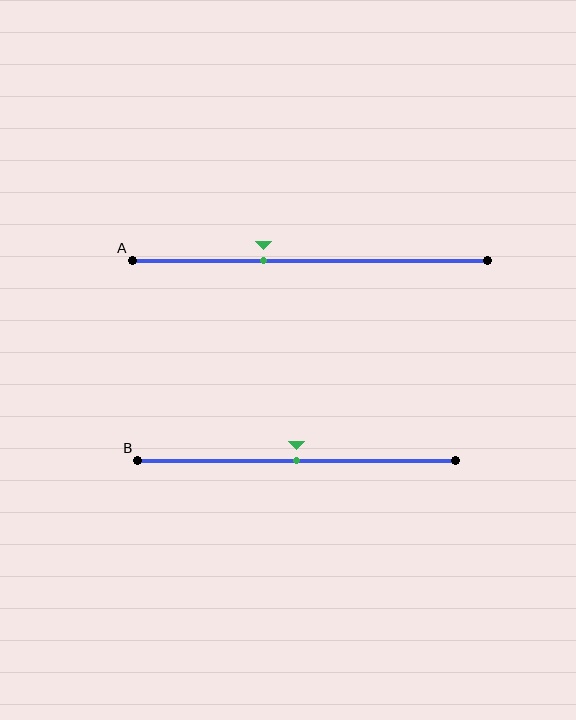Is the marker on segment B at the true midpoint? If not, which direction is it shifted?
Yes, the marker on segment B is at the true midpoint.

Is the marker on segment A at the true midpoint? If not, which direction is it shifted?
No, the marker on segment A is shifted to the left by about 13% of the segment length.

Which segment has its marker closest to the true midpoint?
Segment B has its marker closest to the true midpoint.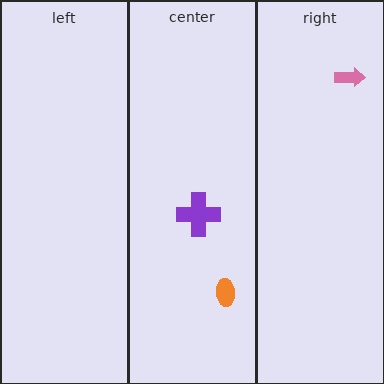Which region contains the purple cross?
The center region.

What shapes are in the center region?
The orange ellipse, the purple cross.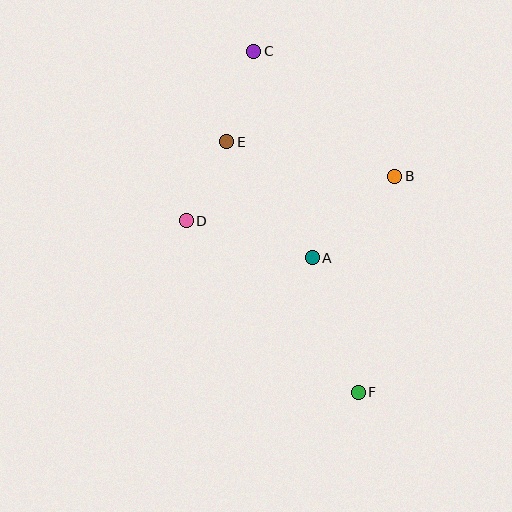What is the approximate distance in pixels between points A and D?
The distance between A and D is approximately 131 pixels.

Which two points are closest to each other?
Points D and E are closest to each other.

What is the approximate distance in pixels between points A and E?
The distance between A and E is approximately 144 pixels.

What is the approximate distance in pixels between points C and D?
The distance between C and D is approximately 183 pixels.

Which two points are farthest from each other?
Points C and F are farthest from each other.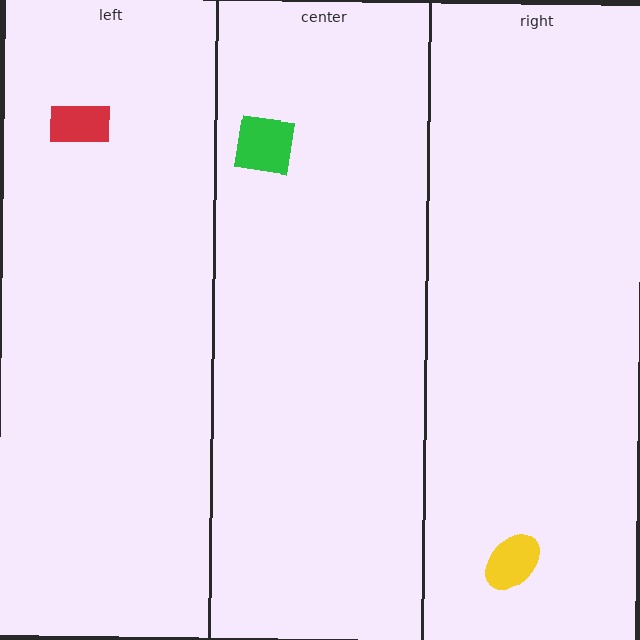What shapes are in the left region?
The red rectangle.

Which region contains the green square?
The center region.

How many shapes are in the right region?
1.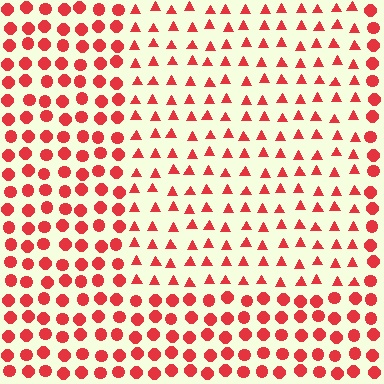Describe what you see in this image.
The image is filled with small red elements arranged in a uniform grid. A rectangle-shaped region contains triangles, while the surrounding area contains circles. The boundary is defined purely by the change in element shape.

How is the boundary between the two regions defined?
The boundary is defined by a change in element shape: triangles inside vs. circles outside. All elements share the same color and spacing.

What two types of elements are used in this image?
The image uses triangles inside the rectangle region and circles outside it.